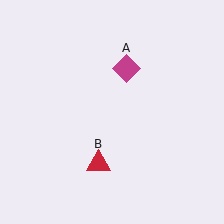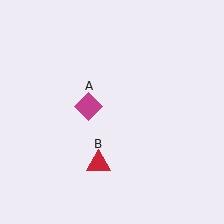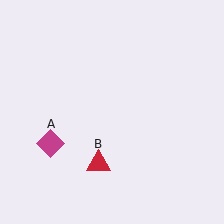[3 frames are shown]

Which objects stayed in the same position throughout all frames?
Red triangle (object B) remained stationary.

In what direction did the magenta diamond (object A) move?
The magenta diamond (object A) moved down and to the left.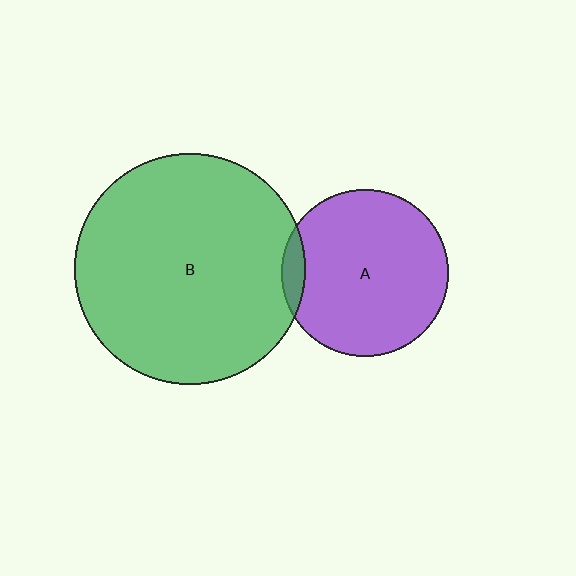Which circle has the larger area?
Circle B (green).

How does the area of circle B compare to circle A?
Approximately 1.9 times.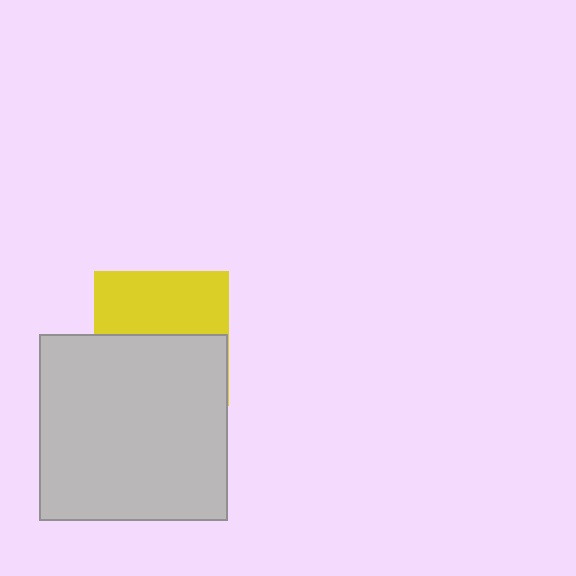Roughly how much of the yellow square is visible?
About half of it is visible (roughly 47%).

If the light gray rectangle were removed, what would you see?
You would see the complete yellow square.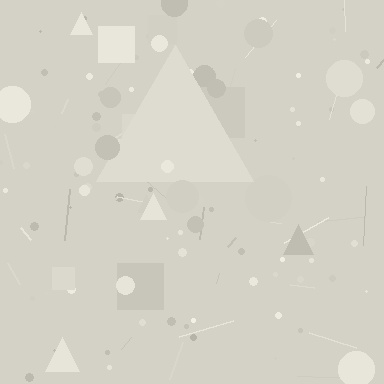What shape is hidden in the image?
A triangle is hidden in the image.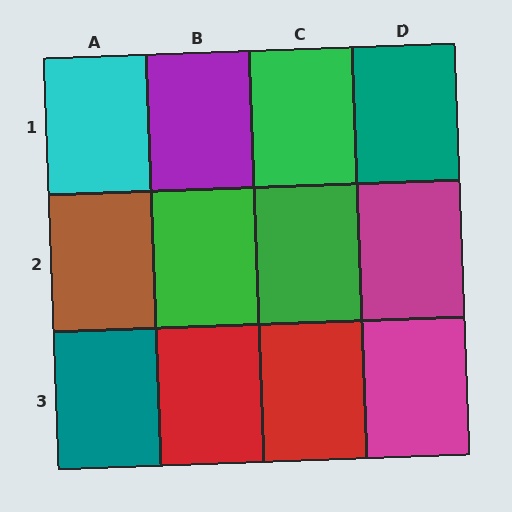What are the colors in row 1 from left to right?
Cyan, purple, green, teal.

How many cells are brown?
1 cell is brown.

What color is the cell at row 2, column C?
Green.